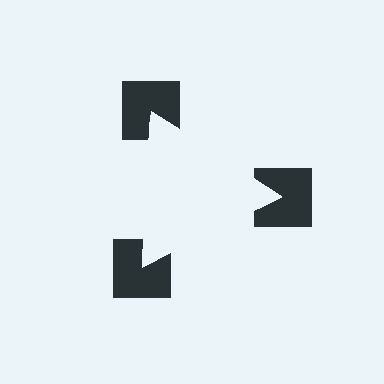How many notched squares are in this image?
There are 3 — one at each vertex of the illusory triangle.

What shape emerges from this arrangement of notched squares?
An illusory triangle — its edges are inferred from the aligned wedge cuts in the notched squares, not physically drawn.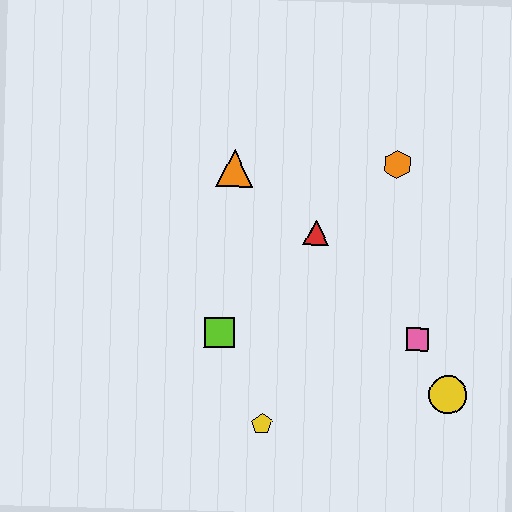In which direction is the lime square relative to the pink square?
The lime square is to the left of the pink square.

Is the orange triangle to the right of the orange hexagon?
No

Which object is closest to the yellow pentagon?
The lime square is closest to the yellow pentagon.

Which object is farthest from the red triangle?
The yellow circle is farthest from the red triangle.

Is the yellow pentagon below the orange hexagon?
Yes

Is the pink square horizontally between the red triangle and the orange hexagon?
No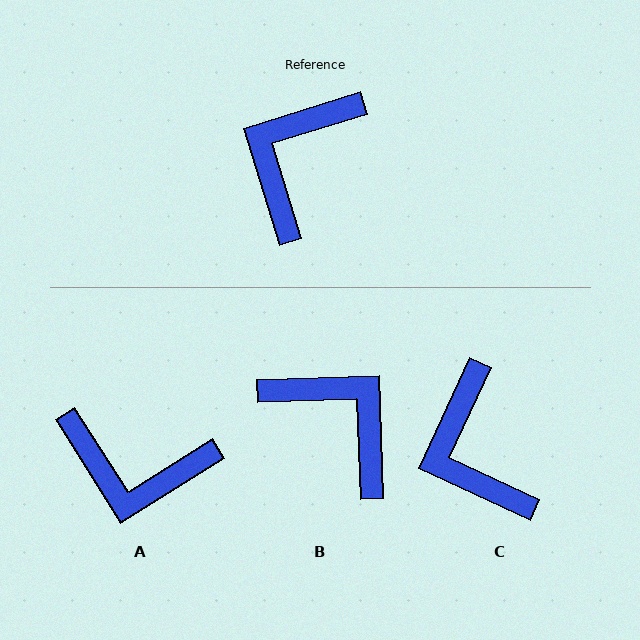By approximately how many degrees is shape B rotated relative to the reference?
Approximately 105 degrees clockwise.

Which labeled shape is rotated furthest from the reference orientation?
B, about 105 degrees away.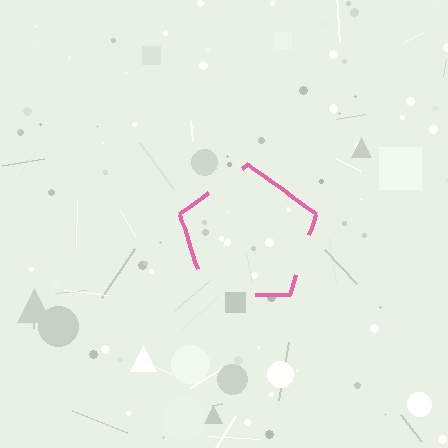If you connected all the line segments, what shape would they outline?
They would outline a pentagon.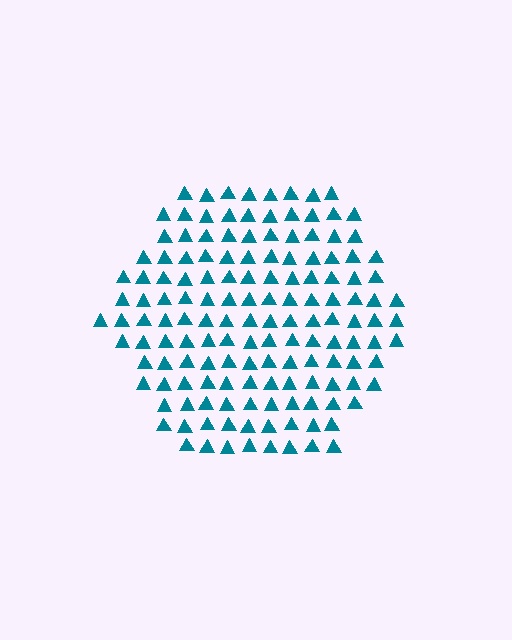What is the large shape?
The large shape is a hexagon.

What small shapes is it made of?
It is made of small triangles.